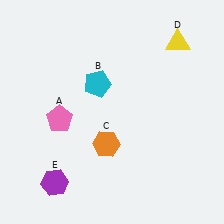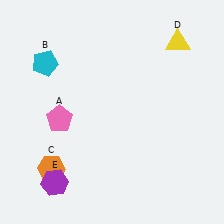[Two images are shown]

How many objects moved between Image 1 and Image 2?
2 objects moved between the two images.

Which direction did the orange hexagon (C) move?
The orange hexagon (C) moved left.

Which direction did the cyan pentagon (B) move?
The cyan pentagon (B) moved left.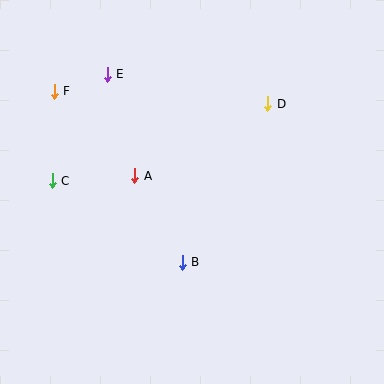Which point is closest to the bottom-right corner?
Point B is closest to the bottom-right corner.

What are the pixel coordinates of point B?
Point B is at (182, 262).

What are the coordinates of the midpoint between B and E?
The midpoint between B and E is at (145, 168).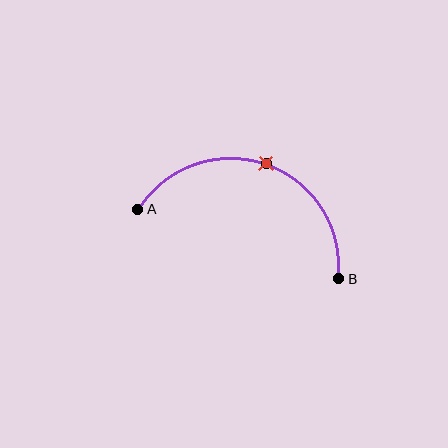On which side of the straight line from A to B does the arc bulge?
The arc bulges above the straight line connecting A and B.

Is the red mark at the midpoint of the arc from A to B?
Yes. The red mark lies on the arc at equal arc-length from both A and B — it is the arc midpoint.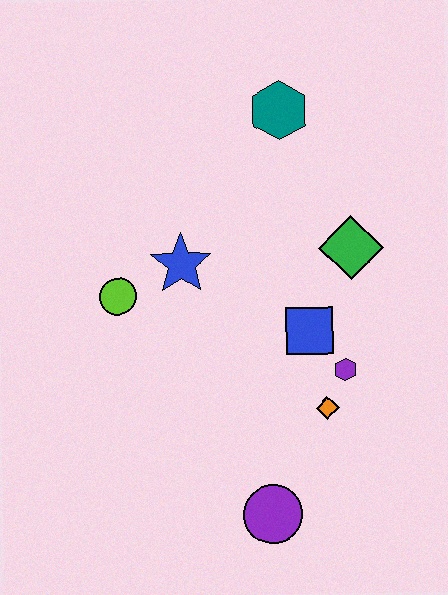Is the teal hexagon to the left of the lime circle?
No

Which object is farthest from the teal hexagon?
The purple circle is farthest from the teal hexagon.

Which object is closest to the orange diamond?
The purple hexagon is closest to the orange diamond.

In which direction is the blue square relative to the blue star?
The blue square is to the right of the blue star.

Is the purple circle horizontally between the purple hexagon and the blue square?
No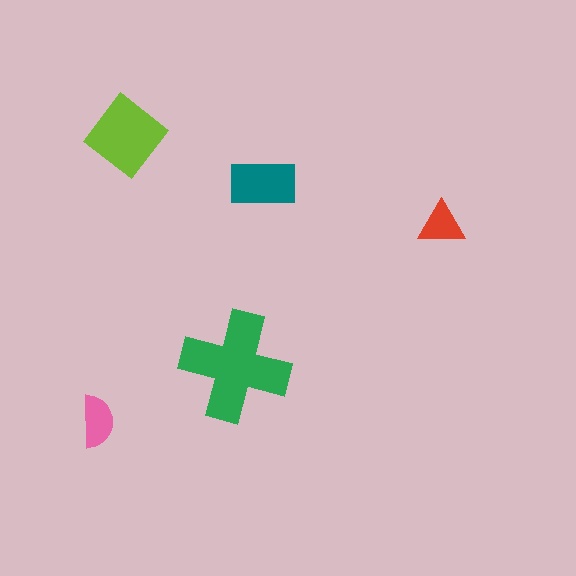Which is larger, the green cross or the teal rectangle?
The green cross.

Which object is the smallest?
The red triangle.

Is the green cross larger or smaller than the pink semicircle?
Larger.